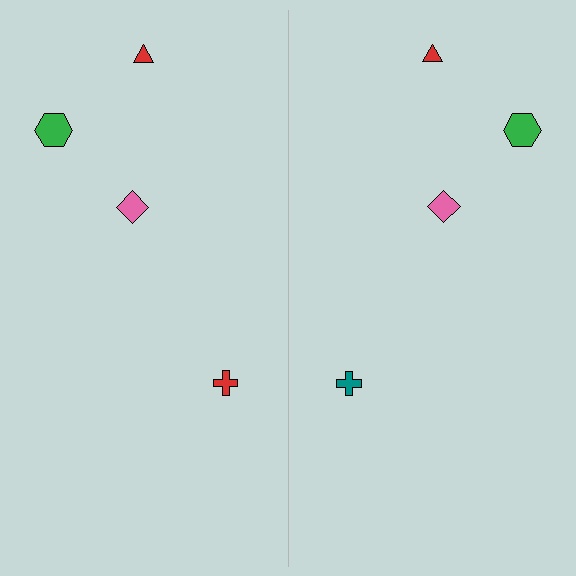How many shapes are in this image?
There are 8 shapes in this image.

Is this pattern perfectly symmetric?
No, the pattern is not perfectly symmetric. The teal cross on the right side breaks the symmetry — its mirror counterpart is red.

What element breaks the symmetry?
The teal cross on the right side breaks the symmetry — its mirror counterpart is red.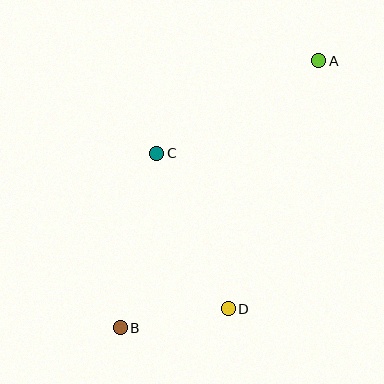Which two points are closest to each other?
Points B and D are closest to each other.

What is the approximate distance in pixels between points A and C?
The distance between A and C is approximately 186 pixels.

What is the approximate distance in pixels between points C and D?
The distance between C and D is approximately 171 pixels.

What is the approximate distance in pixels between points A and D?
The distance between A and D is approximately 264 pixels.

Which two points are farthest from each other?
Points A and B are farthest from each other.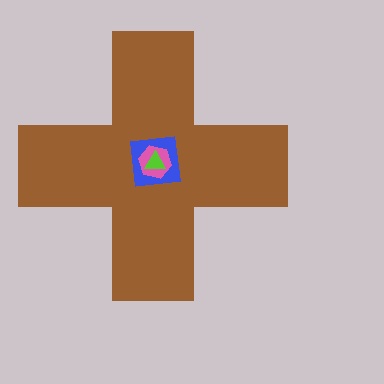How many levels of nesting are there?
4.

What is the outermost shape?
The brown cross.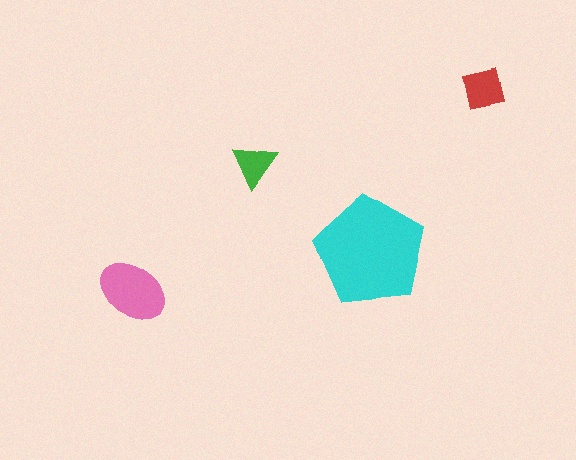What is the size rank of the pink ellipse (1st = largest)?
2nd.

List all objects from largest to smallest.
The cyan pentagon, the pink ellipse, the red square, the green triangle.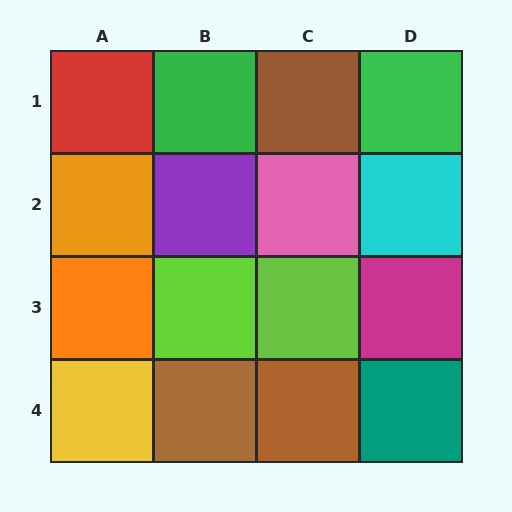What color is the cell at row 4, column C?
Brown.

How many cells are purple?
1 cell is purple.